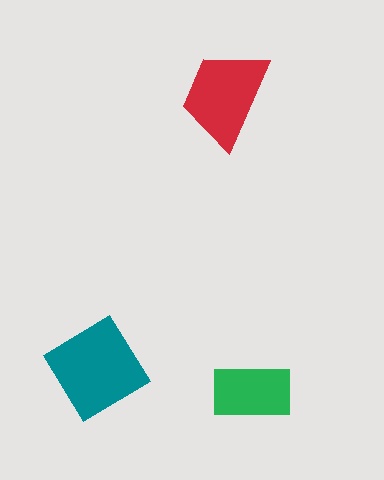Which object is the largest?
The teal diamond.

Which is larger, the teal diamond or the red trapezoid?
The teal diamond.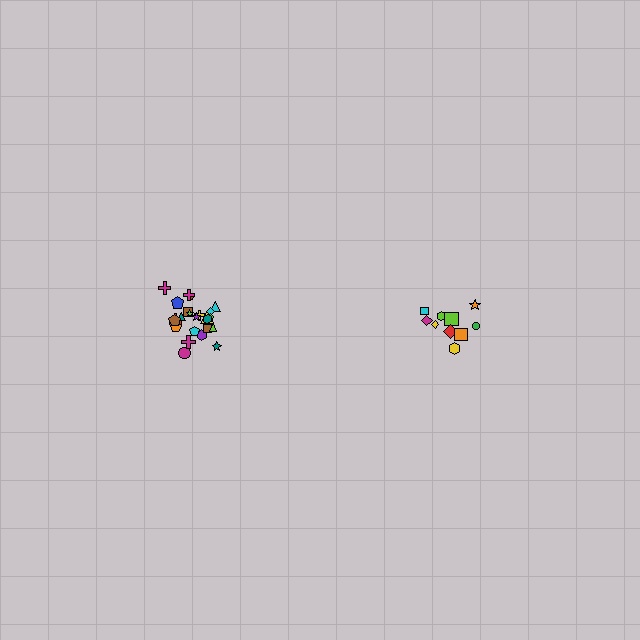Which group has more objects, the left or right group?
The left group.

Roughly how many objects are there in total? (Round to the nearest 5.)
Roughly 35 objects in total.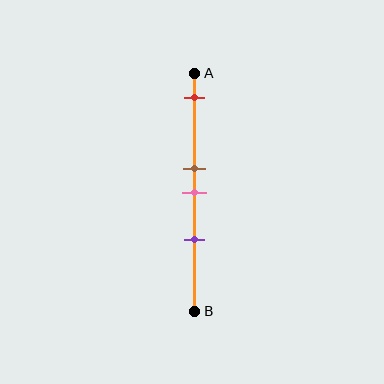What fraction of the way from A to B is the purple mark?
The purple mark is approximately 70% (0.7) of the way from A to B.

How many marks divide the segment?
There are 4 marks dividing the segment.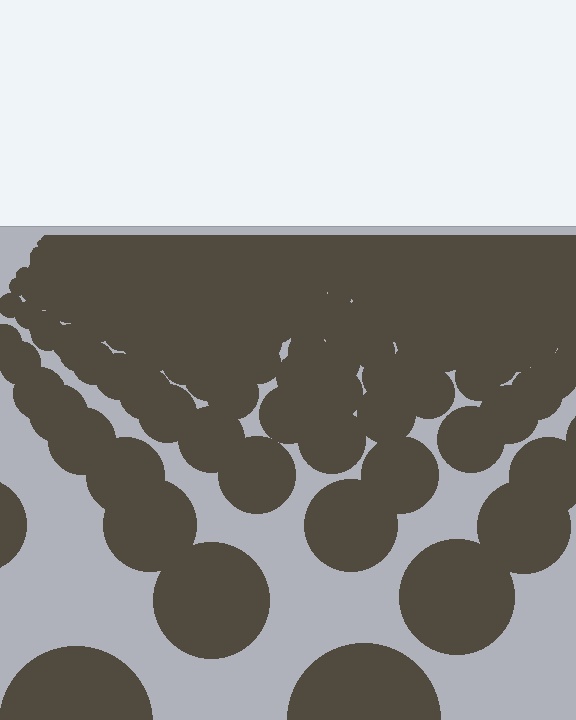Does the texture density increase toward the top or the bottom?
Density increases toward the top.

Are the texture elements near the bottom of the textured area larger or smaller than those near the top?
Larger. Near the bottom, elements are closer to the viewer and appear at a bigger on-screen size.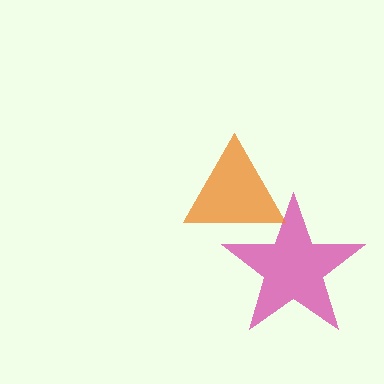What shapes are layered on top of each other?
The layered shapes are: a magenta star, an orange triangle.